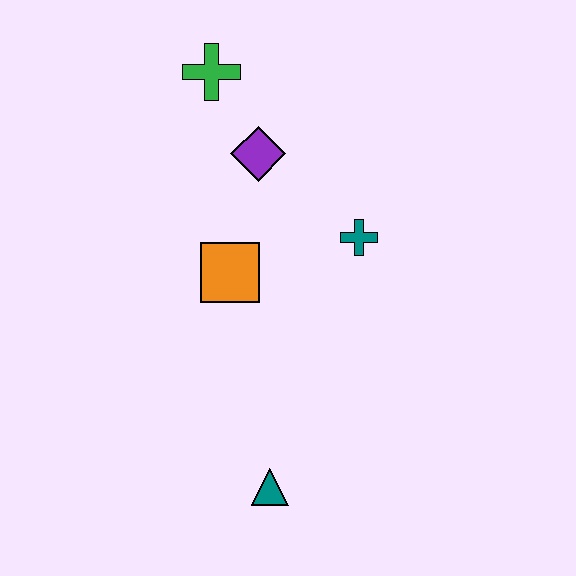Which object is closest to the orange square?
The purple diamond is closest to the orange square.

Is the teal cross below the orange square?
No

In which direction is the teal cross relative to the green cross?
The teal cross is below the green cross.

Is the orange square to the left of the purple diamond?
Yes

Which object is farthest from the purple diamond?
The teal triangle is farthest from the purple diamond.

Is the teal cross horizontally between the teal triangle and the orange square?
No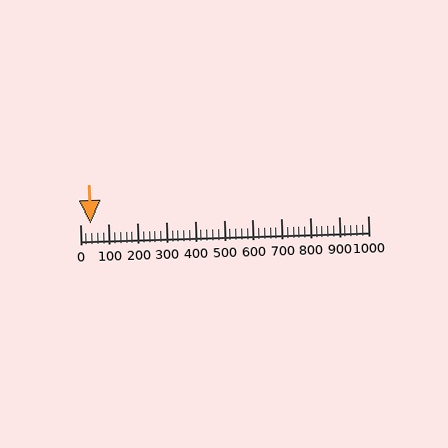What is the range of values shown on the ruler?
The ruler shows values from 0 to 1000.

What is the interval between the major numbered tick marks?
The major tick marks are spaced 100 units apart.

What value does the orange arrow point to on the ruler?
The orange arrow points to approximately 37.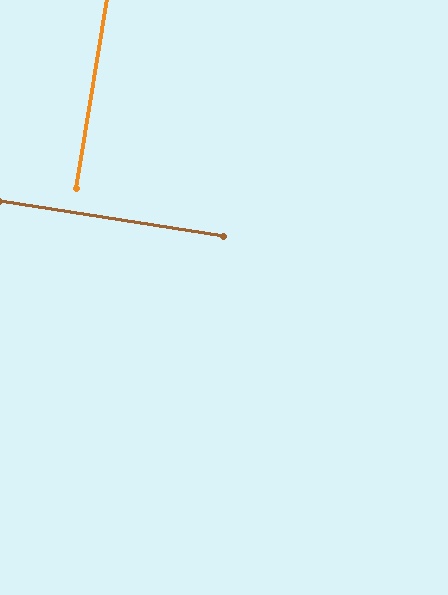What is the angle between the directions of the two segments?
Approximately 90 degrees.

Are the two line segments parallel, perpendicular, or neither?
Perpendicular — they meet at approximately 90°.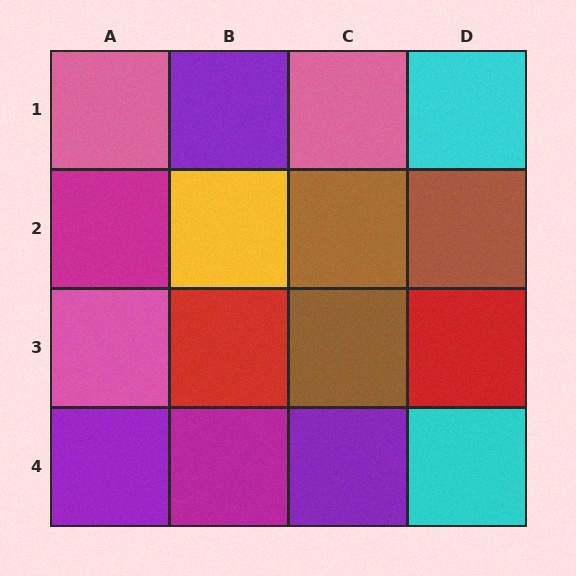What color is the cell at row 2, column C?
Brown.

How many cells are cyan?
2 cells are cyan.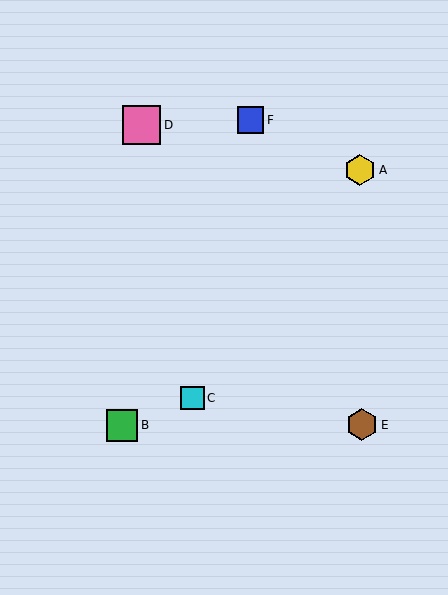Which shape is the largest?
The pink square (labeled D) is the largest.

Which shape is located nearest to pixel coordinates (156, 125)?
The pink square (labeled D) at (142, 125) is nearest to that location.